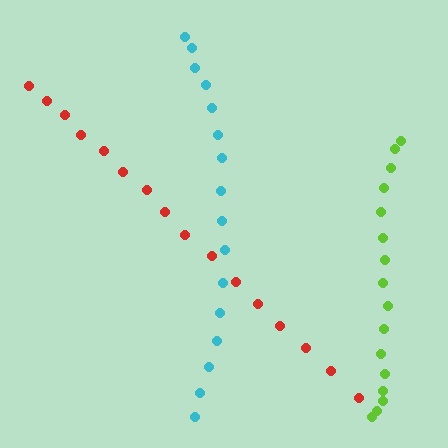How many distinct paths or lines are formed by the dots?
There are 3 distinct paths.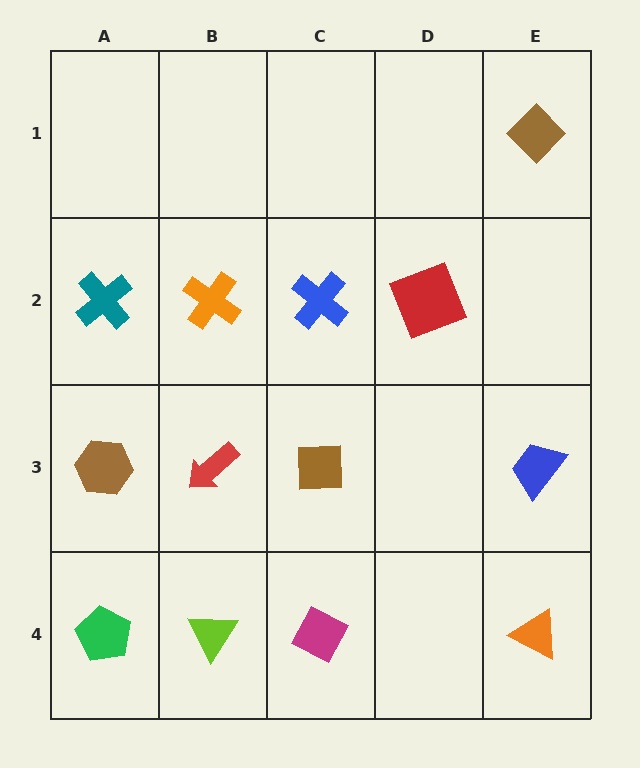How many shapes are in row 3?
4 shapes.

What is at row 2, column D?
A red square.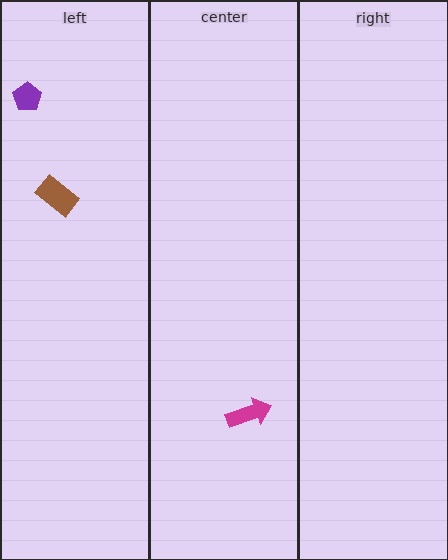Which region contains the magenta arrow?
The center region.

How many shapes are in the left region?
2.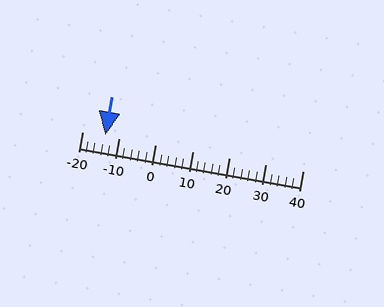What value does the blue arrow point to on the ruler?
The blue arrow points to approximately -14.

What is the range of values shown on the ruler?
The ruler shows values from -20 to 40.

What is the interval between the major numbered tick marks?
The major tick marks are spaced 10 units apart.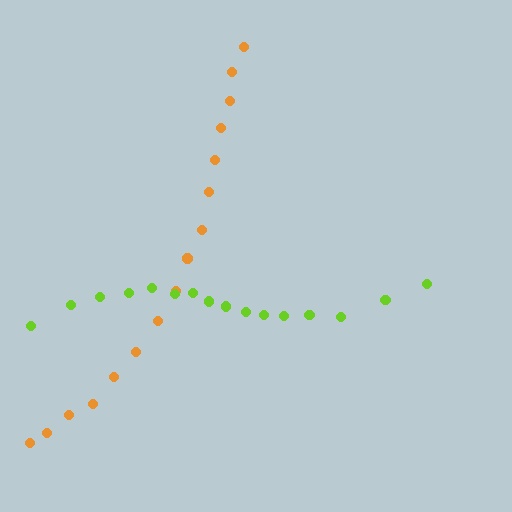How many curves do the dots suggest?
There are 2 distinct paths.